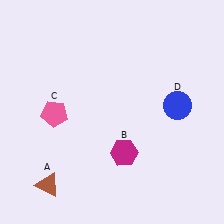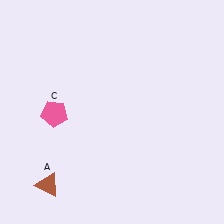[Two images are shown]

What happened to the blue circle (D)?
The blue circle (D) was removed in Image 2. It was in the top-right area of Image 1.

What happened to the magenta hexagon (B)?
The magenta hexagon (B) was removed in Image 2. It was in the bottom-right area of Image 1.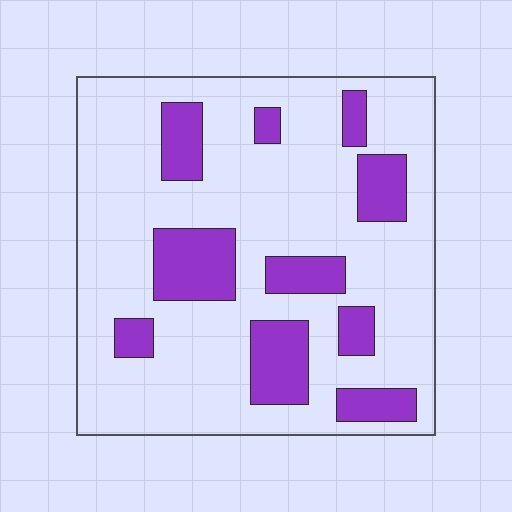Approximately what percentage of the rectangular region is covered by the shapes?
Approximately 25%.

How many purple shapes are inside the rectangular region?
10.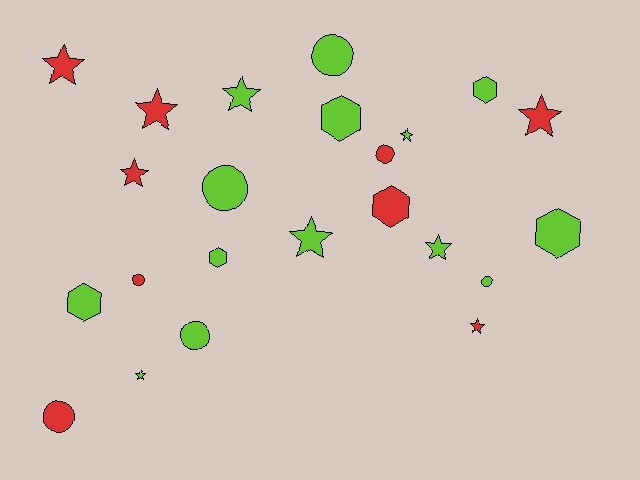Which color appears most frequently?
Lime, with 14 objects.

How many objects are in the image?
There are 23 objects.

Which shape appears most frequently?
Star, with 10 objects.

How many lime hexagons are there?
There are 5 lime hexagons.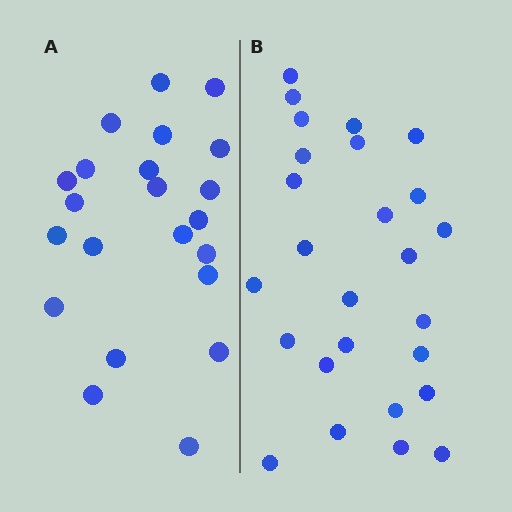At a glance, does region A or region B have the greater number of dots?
Region B (the right region) has more dots.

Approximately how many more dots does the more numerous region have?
Region B has about 4 more dots than region A.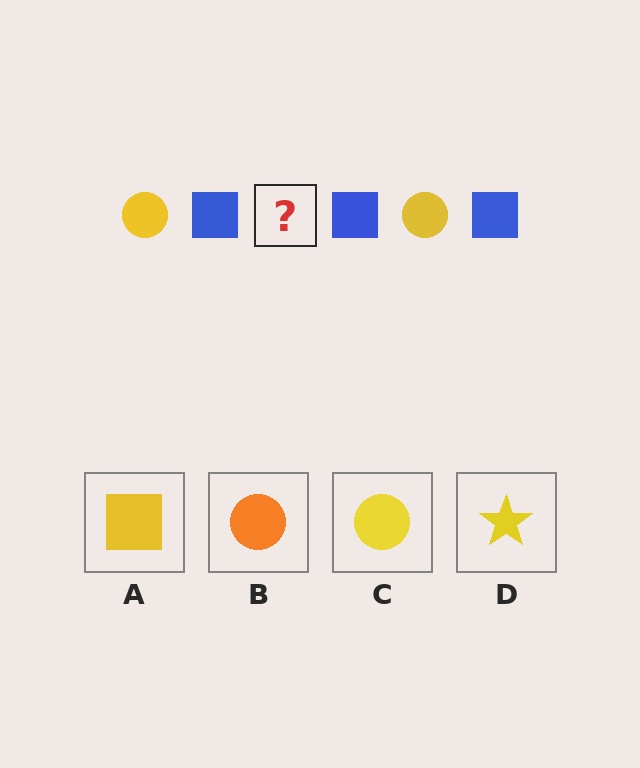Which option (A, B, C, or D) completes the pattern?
C.